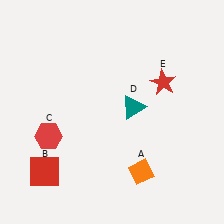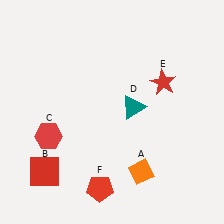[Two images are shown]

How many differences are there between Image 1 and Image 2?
There is 1 difference between the two images.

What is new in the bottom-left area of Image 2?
A red pentagon (F) was added in the bottom-left area of Image 2.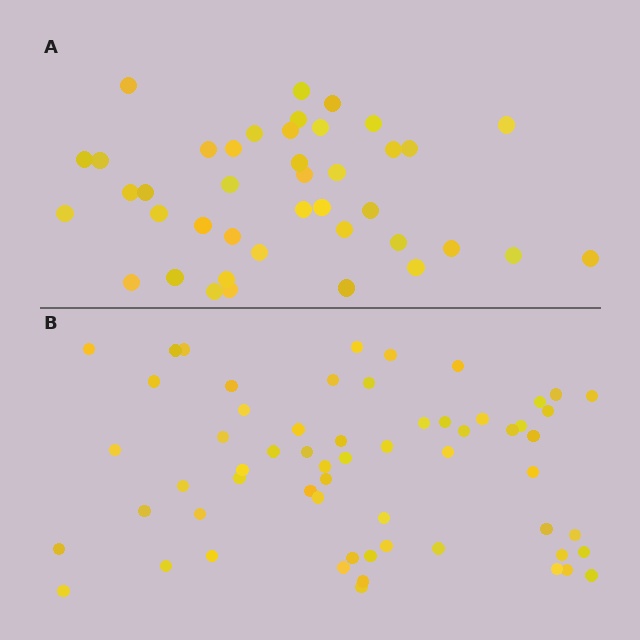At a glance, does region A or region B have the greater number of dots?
Region B (the bottom region) has more dots.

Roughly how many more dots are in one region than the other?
Region B has approximately 20 more dots than region A.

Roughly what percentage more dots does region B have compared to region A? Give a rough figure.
About 45% more.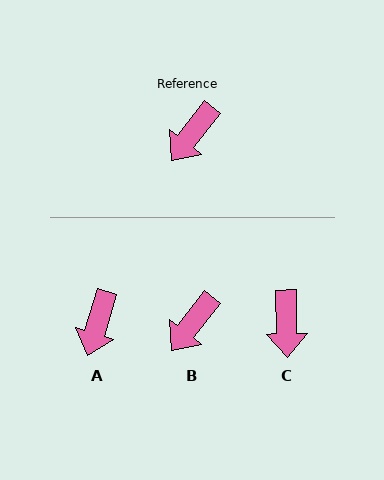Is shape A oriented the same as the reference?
No, it is off by about 21 degrees.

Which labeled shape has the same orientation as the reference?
B.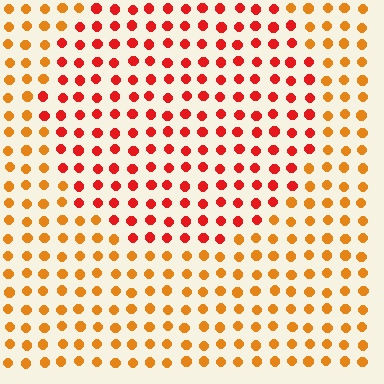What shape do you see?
I see a circle.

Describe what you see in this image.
The image is filled with small orange elements in a uniform arrangement. A circle-shaped region is visible where the elements are tinted to a slightly different hue, forming a subtle color boundary.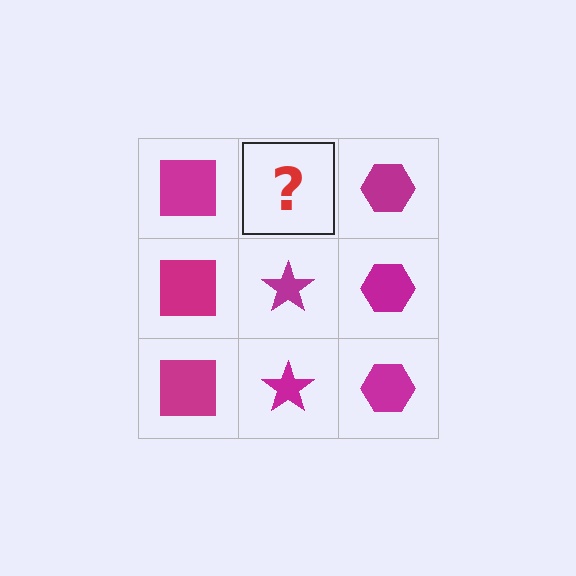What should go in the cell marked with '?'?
The missing cell should contain a magenta star.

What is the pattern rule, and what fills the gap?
The rule is that each column has a consistent shape. The gap should be filled with a magenta star.